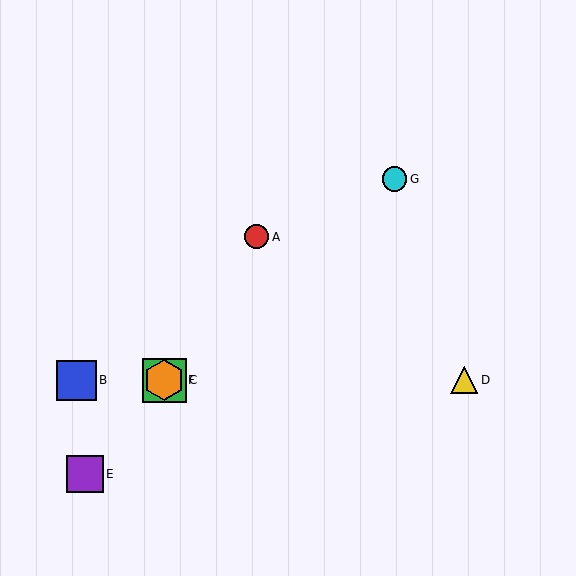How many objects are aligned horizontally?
4 objects (B, C, D, F) are aligned horizontally.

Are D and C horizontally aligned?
Yes, both are at y≈380.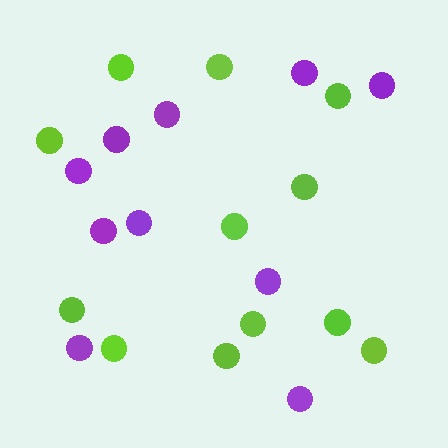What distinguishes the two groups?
There are 2 groups: one group of lime circles (12) and one group of purple circles (10).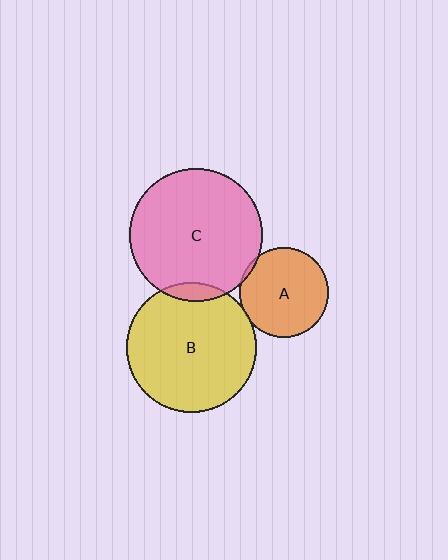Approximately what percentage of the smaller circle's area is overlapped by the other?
Approximately 5%.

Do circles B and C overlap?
Yes.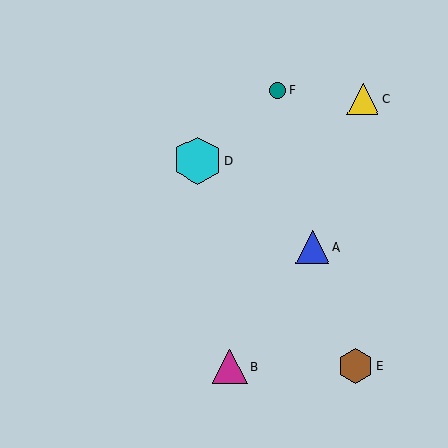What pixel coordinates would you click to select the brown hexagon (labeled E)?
Click at (356, 366) to select the brown hexagon E.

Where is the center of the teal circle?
The center of the teal circle is at (277, 90).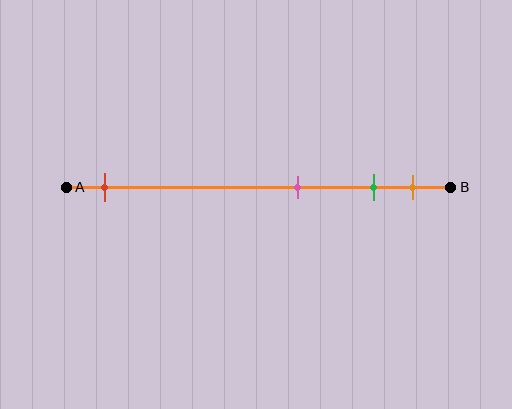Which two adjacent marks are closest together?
The green and orange marks are the closest adjacent pair.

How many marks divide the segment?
There are 4 marks dividing the segment.